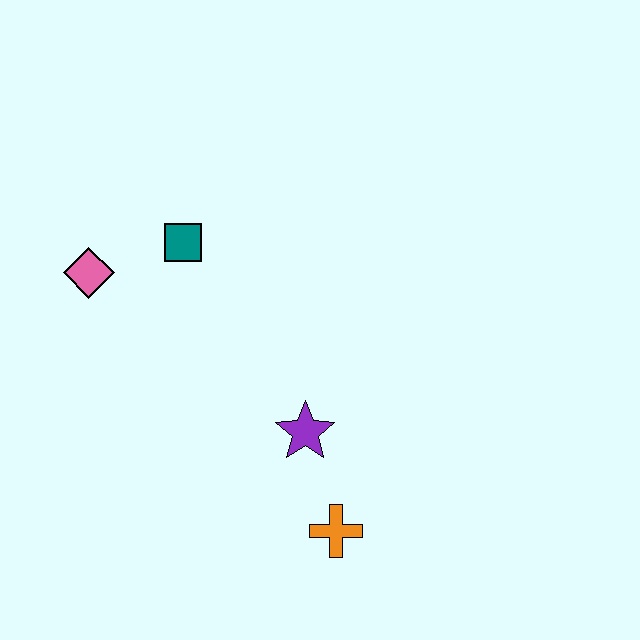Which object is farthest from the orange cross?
The pink diamond is farthest from the orange cross.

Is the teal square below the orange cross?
No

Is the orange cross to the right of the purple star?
Yes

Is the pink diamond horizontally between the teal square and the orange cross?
No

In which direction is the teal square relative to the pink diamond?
The teal square is to the right of the pink diamond.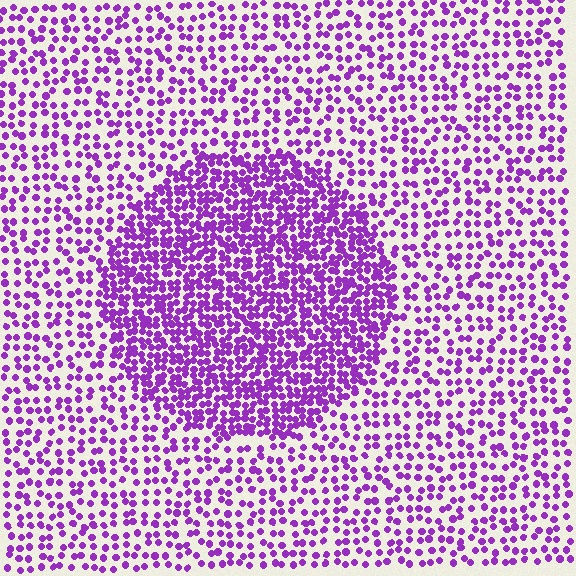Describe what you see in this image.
The image contains small purple elements arranged at two different densities. A circle-shaped region is visible where the elements are more densely packed than the surrounding area.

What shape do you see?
I see a circle.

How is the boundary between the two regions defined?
The boundary is defined by a change in element density (approximately 2.1x ratio). All elements are the same color, size, and shape.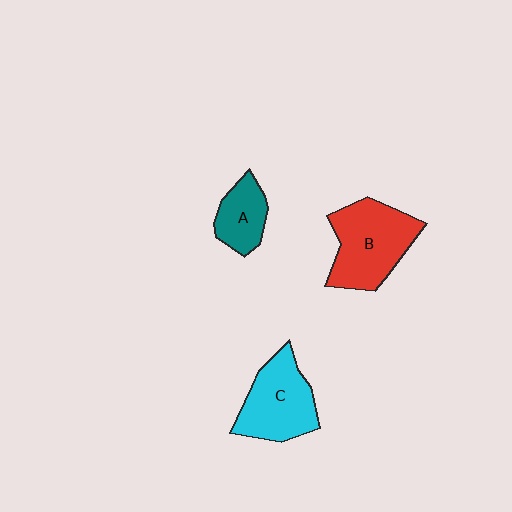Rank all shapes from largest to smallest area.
From largest to smallest: B (red), C (cyan), A (teal).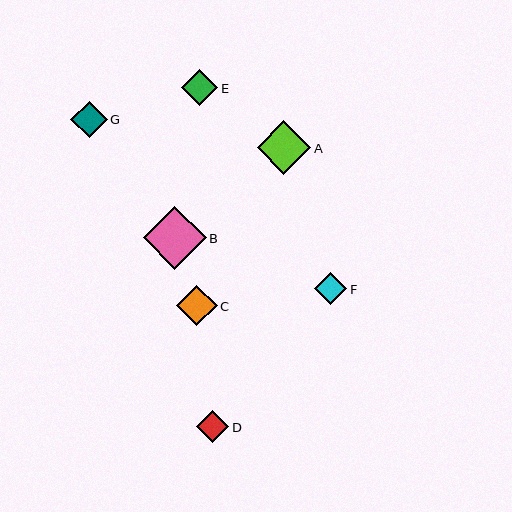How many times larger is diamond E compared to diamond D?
Diamond E is approximately 1.1 times the size of diamond D.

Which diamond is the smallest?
Diamond F is the smallest with a size of approximately 32 pixels.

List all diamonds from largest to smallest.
From largest to smallest: B, A, C, G, E, D, F.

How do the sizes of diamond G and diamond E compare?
Diamond G and diamond E are approximately the same size.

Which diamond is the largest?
Diamond B is the largest with a size of approximately 63 pixels.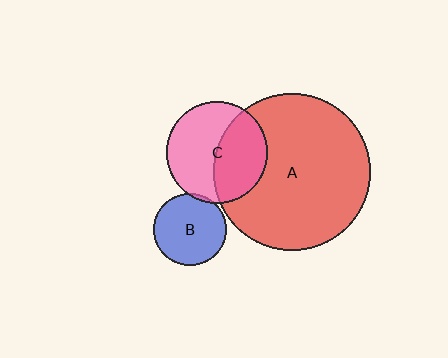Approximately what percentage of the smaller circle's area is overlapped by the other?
Approximately 45%.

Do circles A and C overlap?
Yes.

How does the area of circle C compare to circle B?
Approximately 2.0 times.